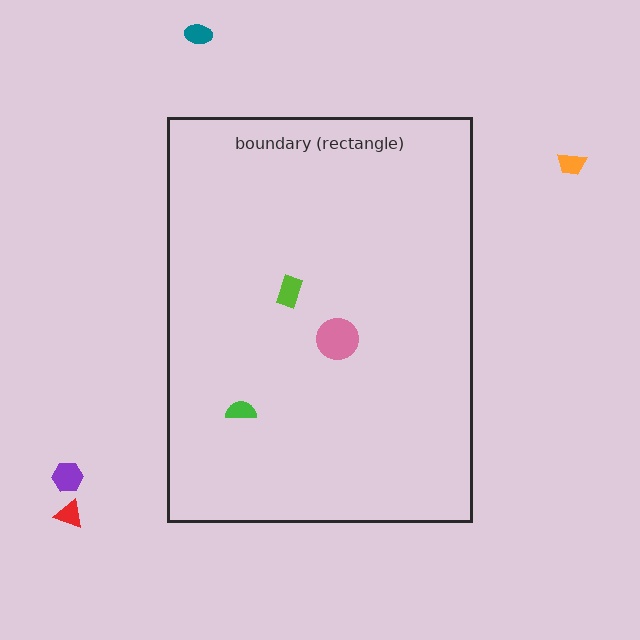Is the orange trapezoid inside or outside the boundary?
Outside.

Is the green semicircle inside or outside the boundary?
Inside.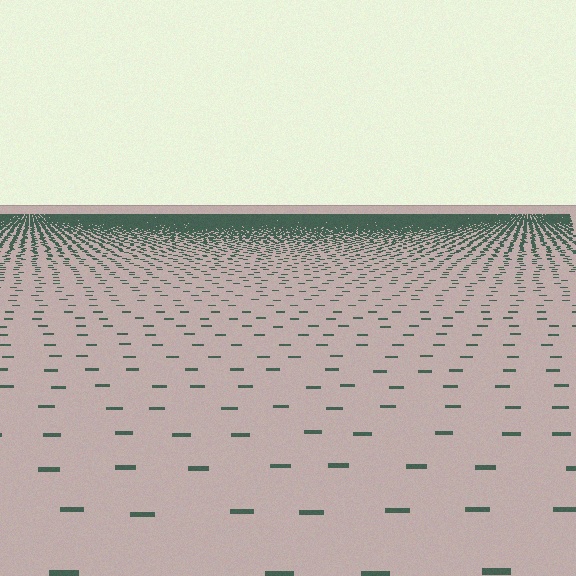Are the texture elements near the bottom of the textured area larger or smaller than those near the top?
Larger. Near the bottom, elements are closer to the viewer and appear at a bigger on-screen size.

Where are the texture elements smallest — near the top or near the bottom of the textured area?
Near the top.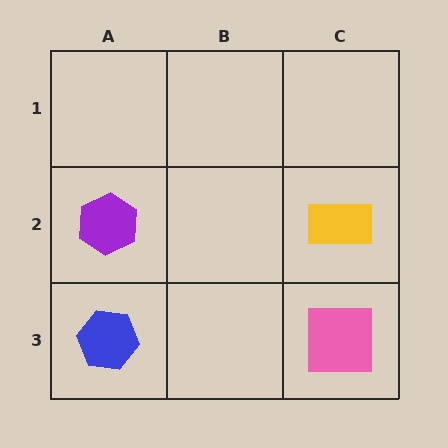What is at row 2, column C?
A yellow rectangle.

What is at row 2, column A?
A purple hexagon.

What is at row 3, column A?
A blue hexagon.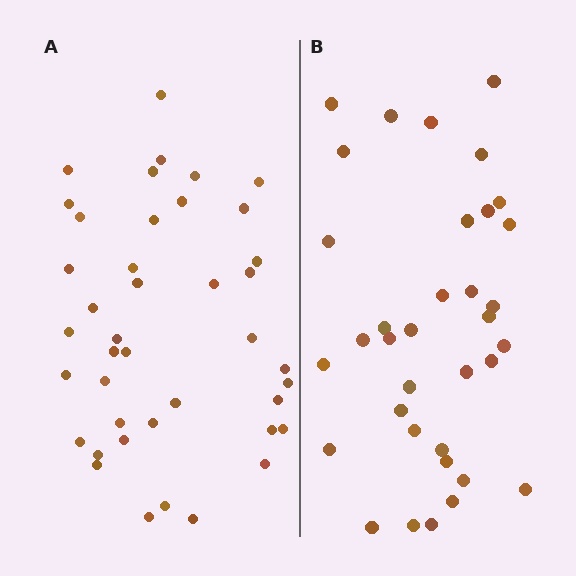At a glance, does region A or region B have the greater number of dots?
Region A (the left region) has more dots.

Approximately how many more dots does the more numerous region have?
Region A has about 6 more dots than region B.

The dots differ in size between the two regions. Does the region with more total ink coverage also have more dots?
No. Region B has more total ink coverage because its dots are larger, but region A actually contains more individual dots. Total area can be misleading — the number of items is what matters here.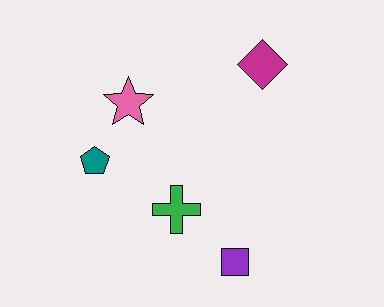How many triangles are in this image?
There are no triangles.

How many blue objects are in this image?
There are no blue objects.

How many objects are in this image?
There are 5 objects.